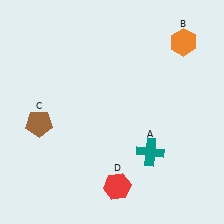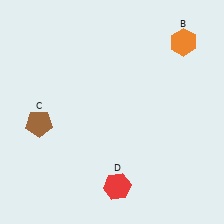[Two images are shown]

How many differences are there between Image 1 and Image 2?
There is 1 difference between the two images.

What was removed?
The teal cross (A) was removed in Image 2.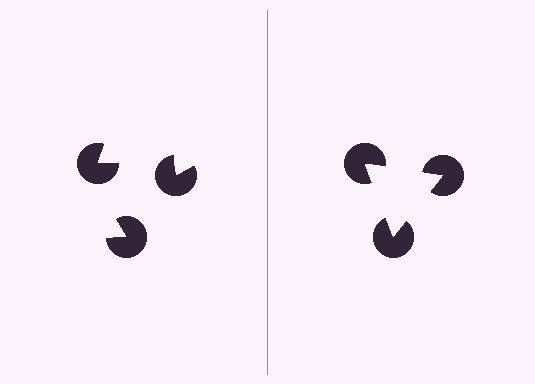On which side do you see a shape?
An illusory triangle appears on the right side. On the left side the wedge cuts are rotated, so no coherent shape forms.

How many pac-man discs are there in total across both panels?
6 — 3 on each side.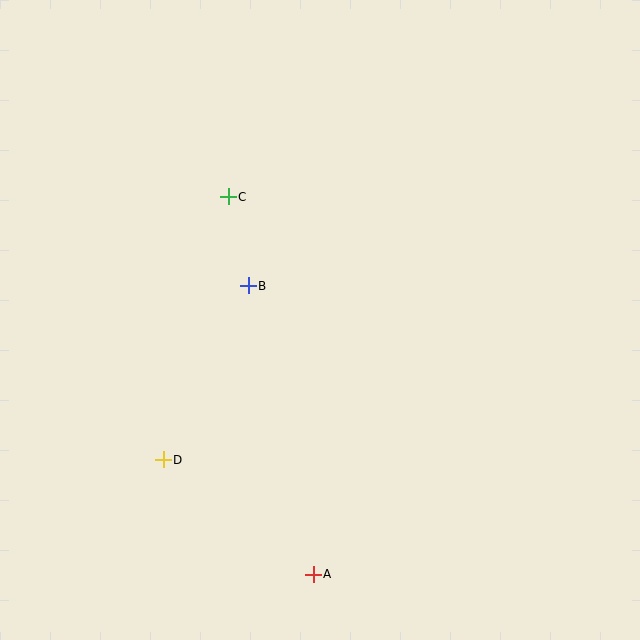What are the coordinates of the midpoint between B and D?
The midpoint between B and D is at (206, 373).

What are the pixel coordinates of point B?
Point B is at (248, 286).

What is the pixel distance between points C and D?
The distance between C and D is 271 pixels.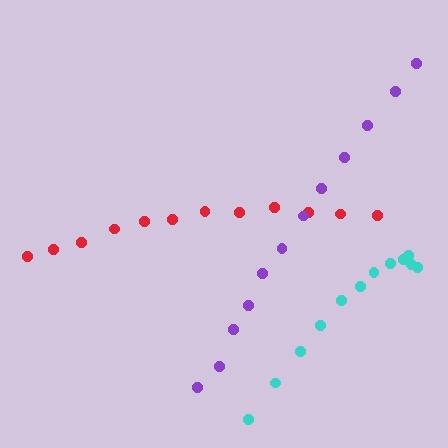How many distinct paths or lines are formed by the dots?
There are 3 distinct paths.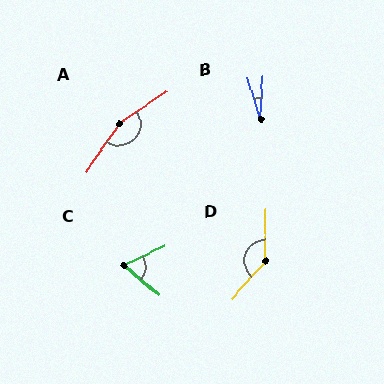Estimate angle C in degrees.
Approximately 66 degrees.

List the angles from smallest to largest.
B (21°), C (66°), D (138°), A (159°).